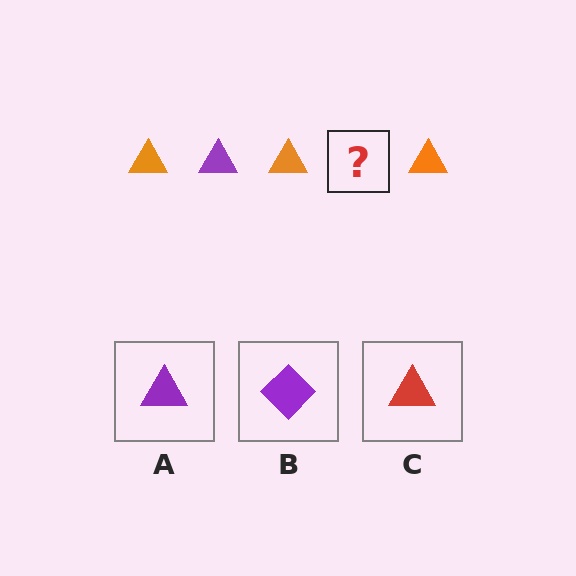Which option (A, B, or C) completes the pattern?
A.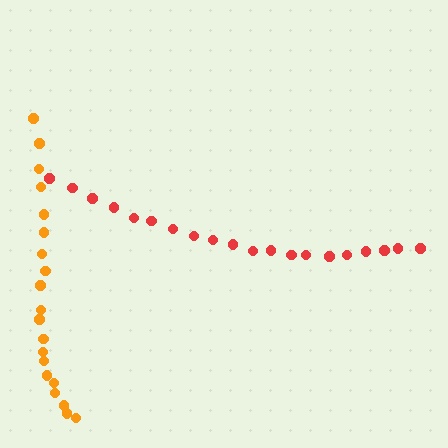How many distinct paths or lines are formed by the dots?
There are 2 distinct paths.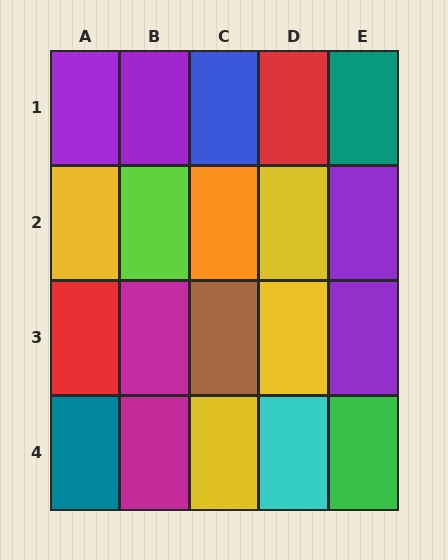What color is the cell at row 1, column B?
Purple.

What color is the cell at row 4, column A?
Teal.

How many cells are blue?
1 cell is blue.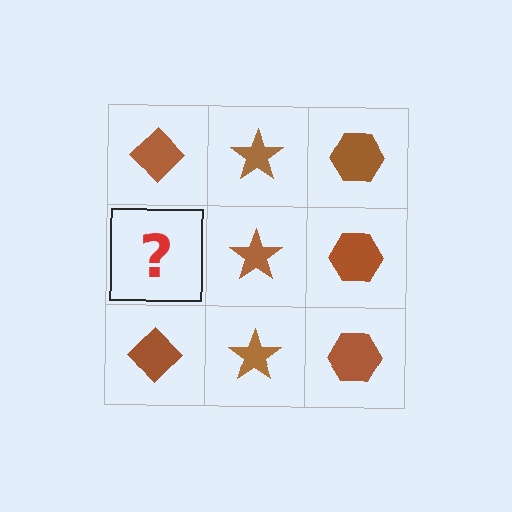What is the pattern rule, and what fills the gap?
The rule is that each column has a consistent shape. The gap should be filled with a brown diamond.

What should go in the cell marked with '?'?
The missing cell should contain a brown diamond.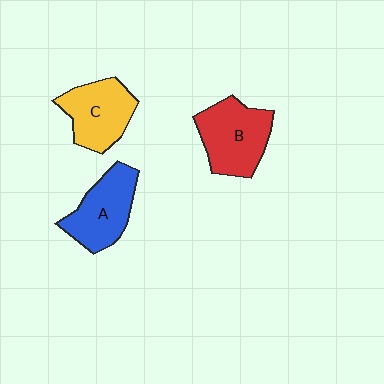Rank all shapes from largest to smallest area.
From largest to smallest: B (red), A (blue), C (yellow).